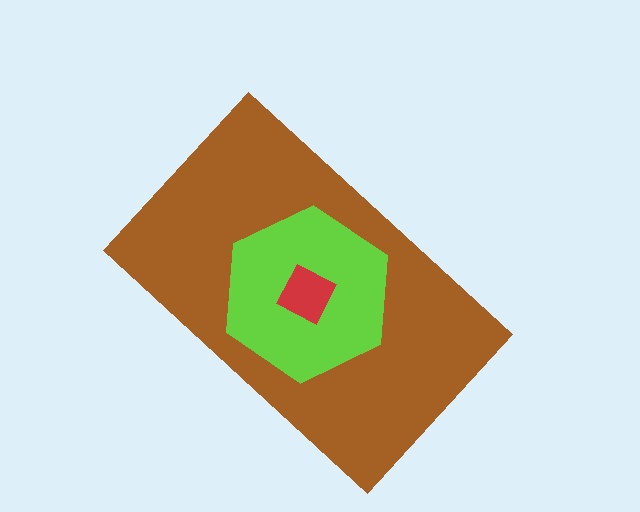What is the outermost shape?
The brown rectangle.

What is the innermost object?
The red square.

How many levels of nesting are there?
3.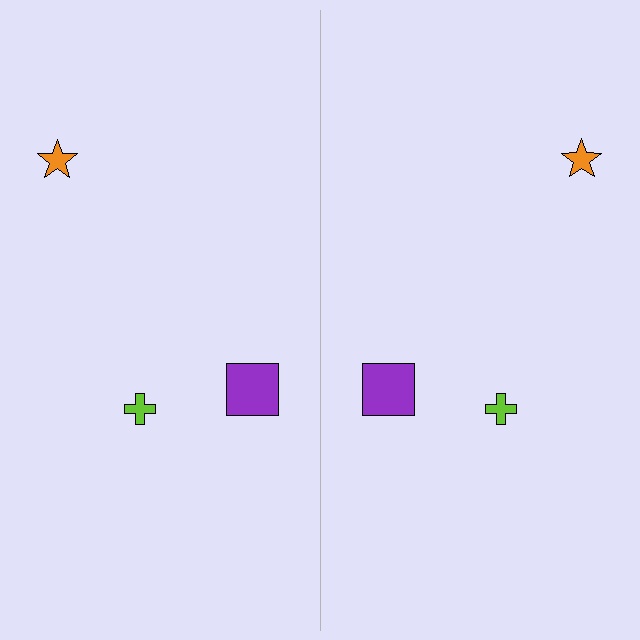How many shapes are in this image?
There are 6 shapes in this image.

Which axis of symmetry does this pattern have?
The pattern has a vertical axis of symmetry running through the center of the image.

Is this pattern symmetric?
Yes, this pattern has bilateral (reflection) symmetry.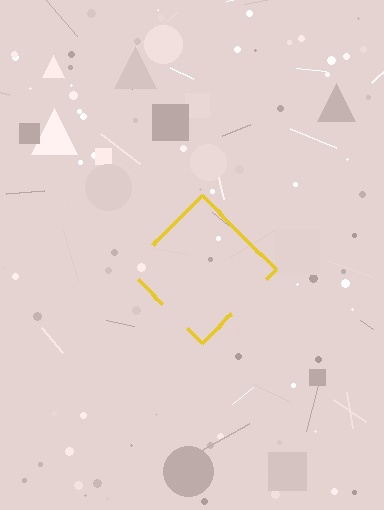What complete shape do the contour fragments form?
The contour fragments form a diamond.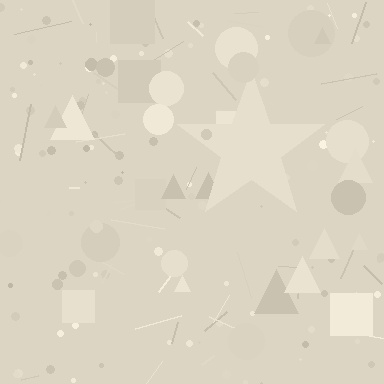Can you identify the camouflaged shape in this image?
The camouflaged shape is a star.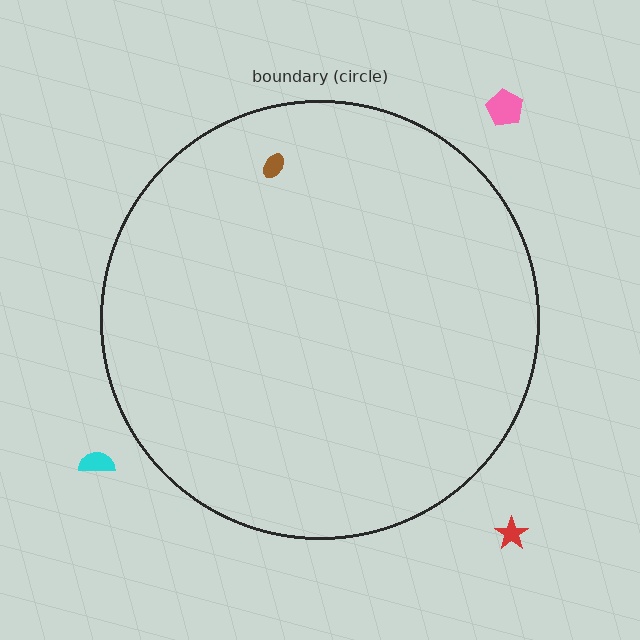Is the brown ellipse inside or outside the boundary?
Inside.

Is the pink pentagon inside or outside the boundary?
Outside.